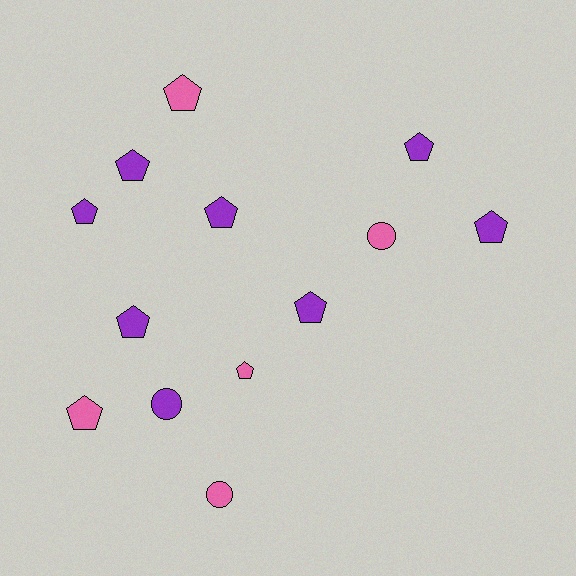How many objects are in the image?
There are 13 objects.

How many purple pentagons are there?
There are 7 purple pentagons.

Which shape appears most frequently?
Pentagon, with 10 objects.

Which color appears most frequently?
Purple, with 8 objects.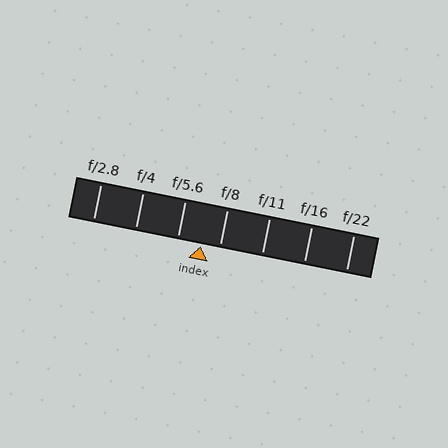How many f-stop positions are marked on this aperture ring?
There are 7 f-stop positions marked.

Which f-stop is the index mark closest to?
The index mark is closest to f/8.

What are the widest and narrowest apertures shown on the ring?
The widest aperture shown is f/2.8 and the narrowest is f/22.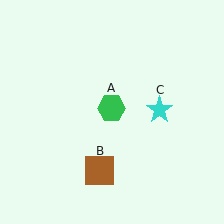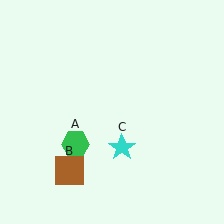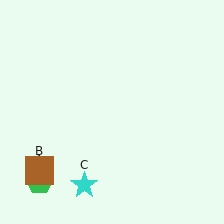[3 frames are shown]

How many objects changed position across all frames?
3 objects changed position: green hexagon (object A), brown square (object B), cyan star (object C).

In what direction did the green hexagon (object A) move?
The green hexagon (object A) moved down and to the left.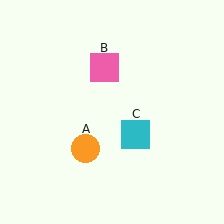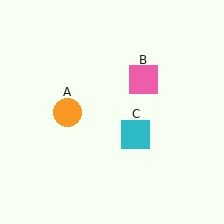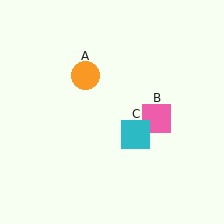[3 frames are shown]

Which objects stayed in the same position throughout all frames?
Cyan square (object C) remained stationary.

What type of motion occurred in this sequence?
The orange circle (object A), pink square (object B) rotated clockwise around the center of the scene.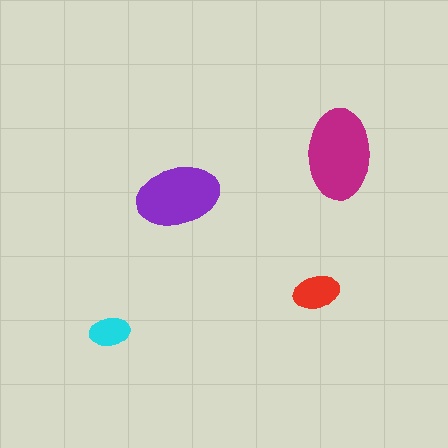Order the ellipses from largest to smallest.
the magenta one, the purple one, the red one, the cyan one.